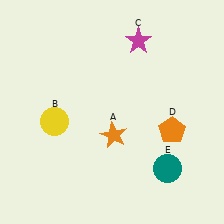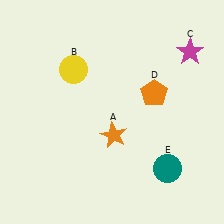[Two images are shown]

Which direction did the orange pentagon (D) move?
The orange pentagon (D) moved up.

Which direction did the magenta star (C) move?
The magenta star (C) moved right.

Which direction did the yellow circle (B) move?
The yellow circle (B) moved up.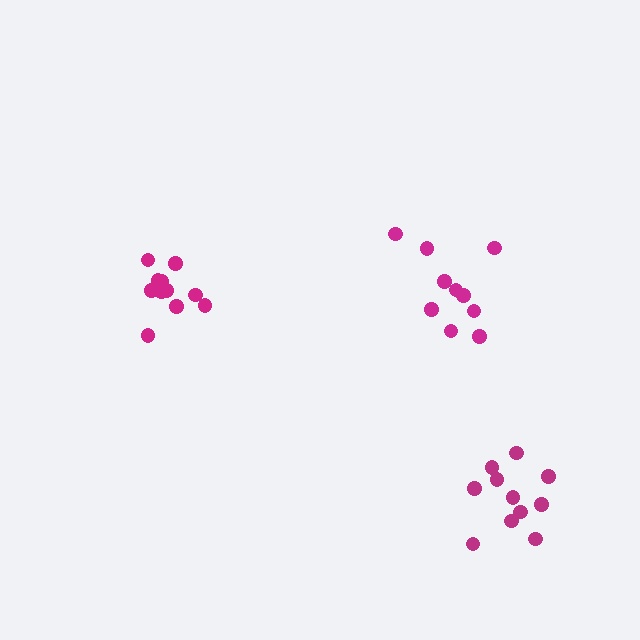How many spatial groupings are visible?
There are 3 spatial groupings.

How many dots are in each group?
Group 1: 11 dots, Group 2: 10 dots, Group 3: 11 dots (32 total).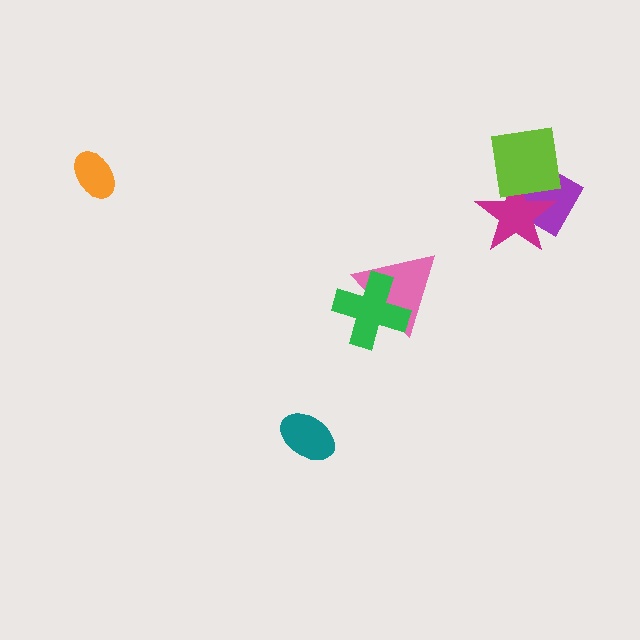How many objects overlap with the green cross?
1 object overlaps with the green cross.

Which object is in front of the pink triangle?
The green cross is in front of the pink triangle.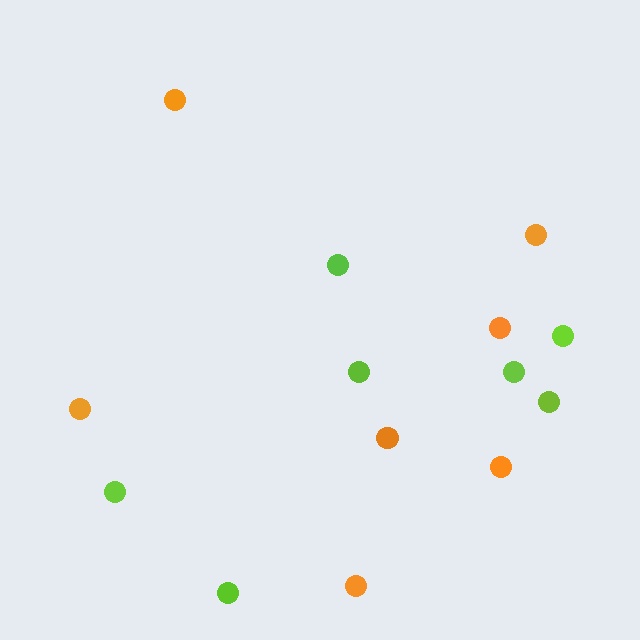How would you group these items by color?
There are 2 groups: one group of lime circles (7) and one group of orange circles (7).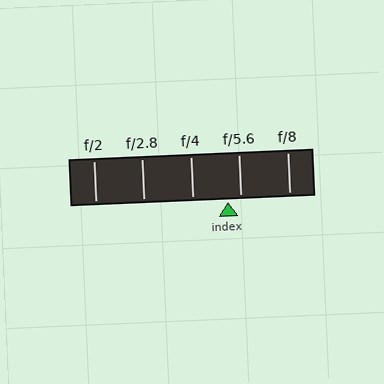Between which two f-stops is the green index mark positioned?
The index mark is between f/4 and f/5.6.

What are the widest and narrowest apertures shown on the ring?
The widest aperture shown is f/2 and the narrowest is f/8.